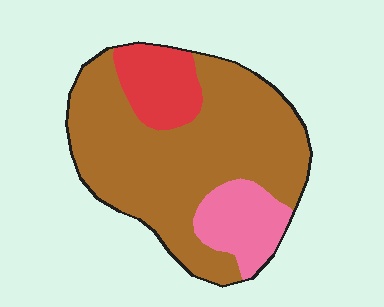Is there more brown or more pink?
Brown.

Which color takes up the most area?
Brown, at roughly 70%.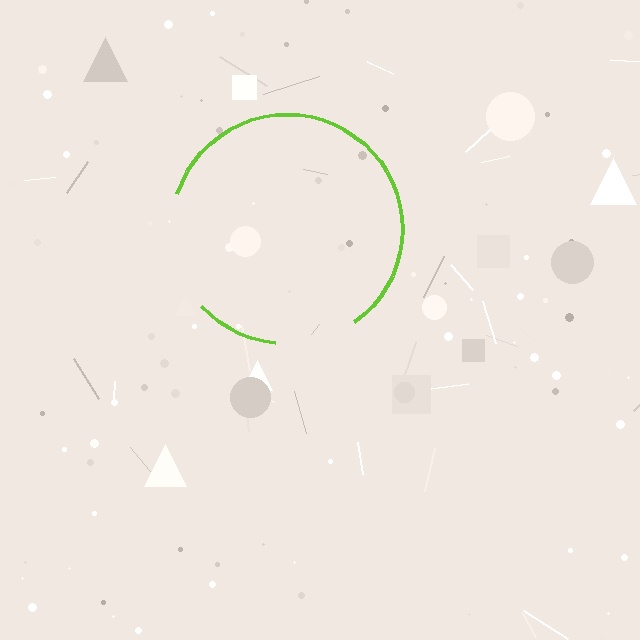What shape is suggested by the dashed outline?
The dashed outline suggests a circle.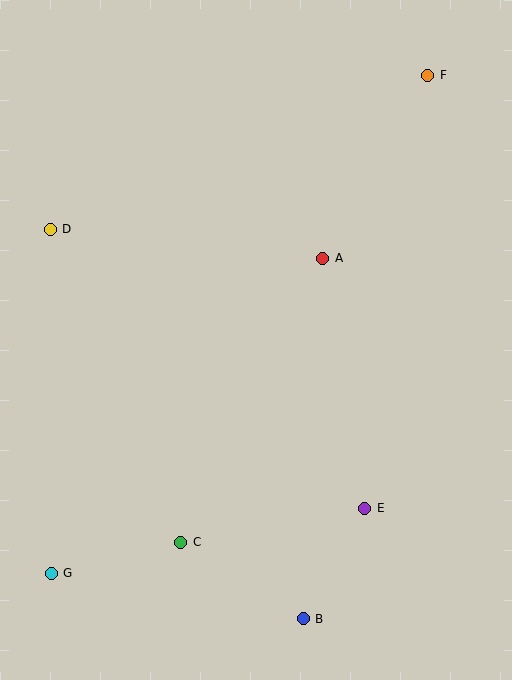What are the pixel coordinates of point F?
Point F is at (428, 75).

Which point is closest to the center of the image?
Point A at (323, 258) is closest to the center.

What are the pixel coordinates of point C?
Point C is at (181, 542).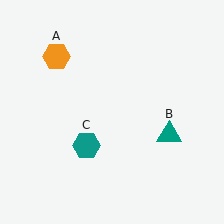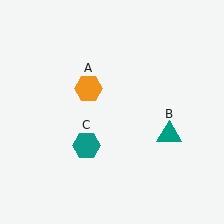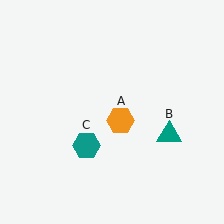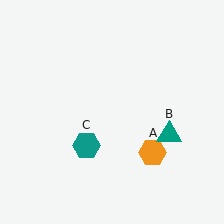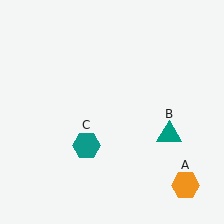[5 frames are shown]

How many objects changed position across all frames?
1 object changed position: orange hexagon (object A).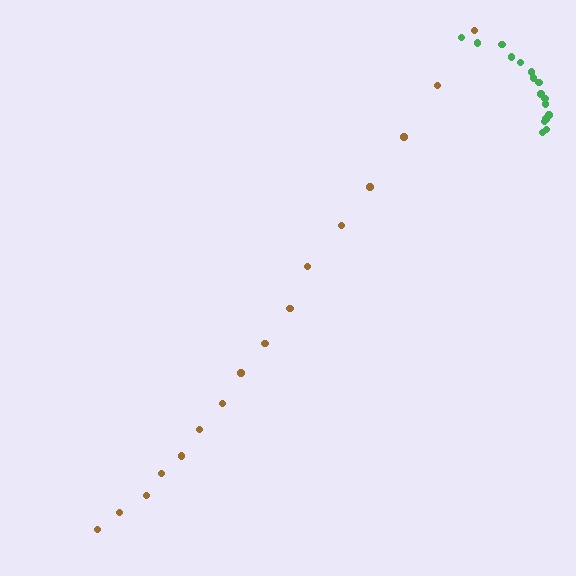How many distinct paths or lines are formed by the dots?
There are 2 distinct paths.